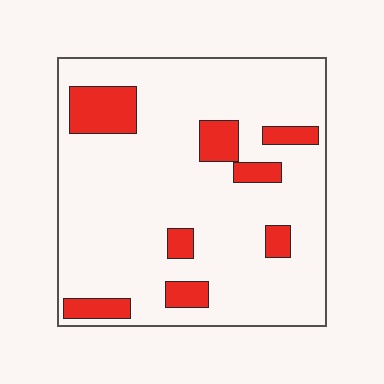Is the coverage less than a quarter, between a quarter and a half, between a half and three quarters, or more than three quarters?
Less than a quarter.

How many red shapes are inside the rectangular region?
8.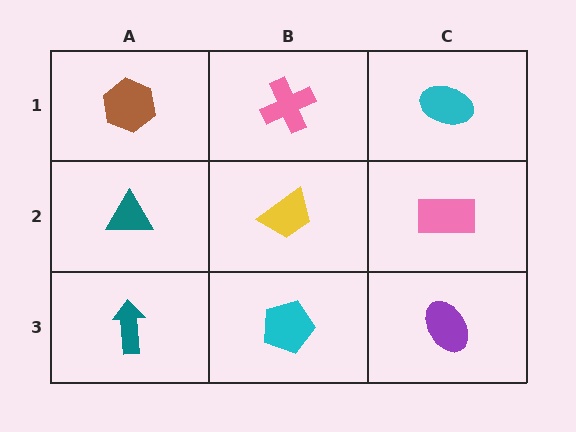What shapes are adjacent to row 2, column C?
A cyan ellipse (row 1, column C), a purple ellipse (row 3, column C), a yellow trapezoid (row 2, column B).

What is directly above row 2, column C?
A cyan ellipse.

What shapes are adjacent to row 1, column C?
A pink rectangle (row 2, column C), a pink cross (row 1, column B).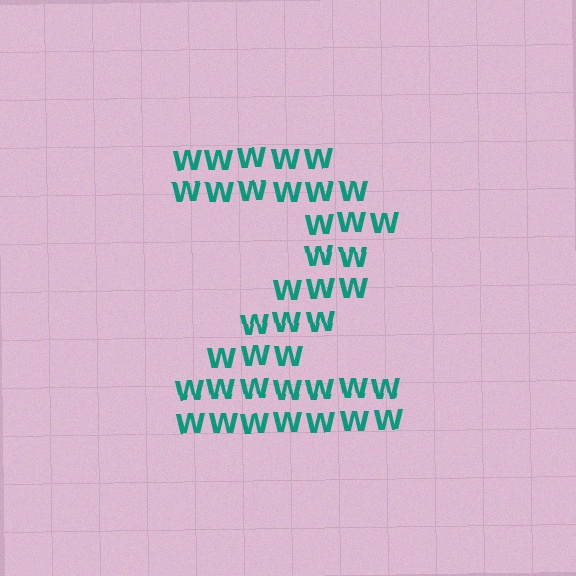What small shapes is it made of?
It is made of small letter W's.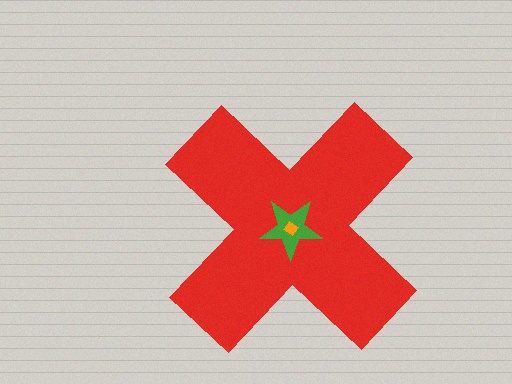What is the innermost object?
The orange diamond.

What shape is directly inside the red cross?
The green star.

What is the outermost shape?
The red cross.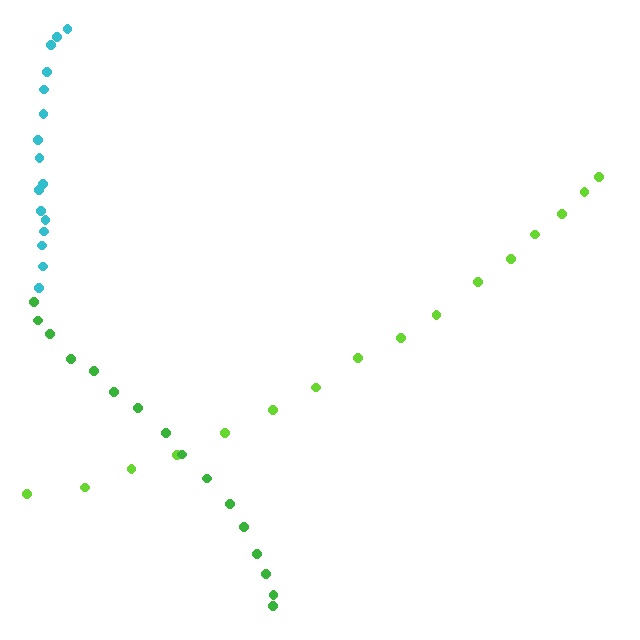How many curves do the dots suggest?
There are 3 distinct paths.